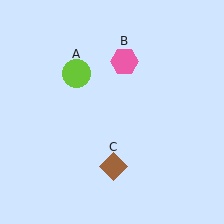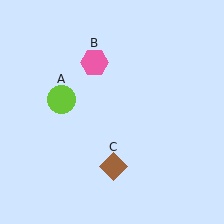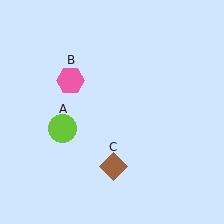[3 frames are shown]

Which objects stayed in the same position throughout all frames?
Brown diamond (object C) remained stationary.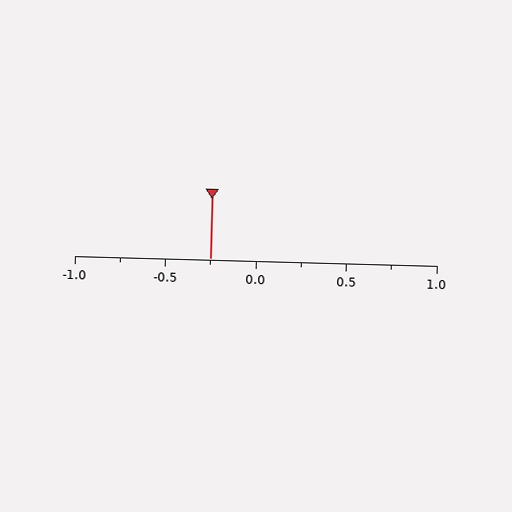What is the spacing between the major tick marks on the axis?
The major ticks are spaced 0.5 apart.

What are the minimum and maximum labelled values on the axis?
The axis runs from -1.0 to 1.0.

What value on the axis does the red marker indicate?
The marker indicates approximately -0.25.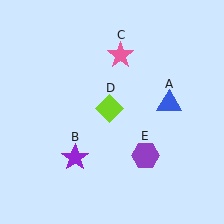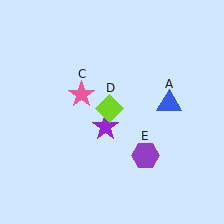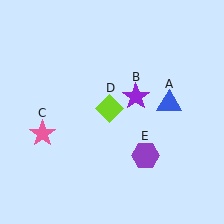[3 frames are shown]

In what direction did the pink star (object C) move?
The pink star (object C) moved down and to the left.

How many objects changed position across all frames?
2 objects changed position: purple star (object B), pink star (object C).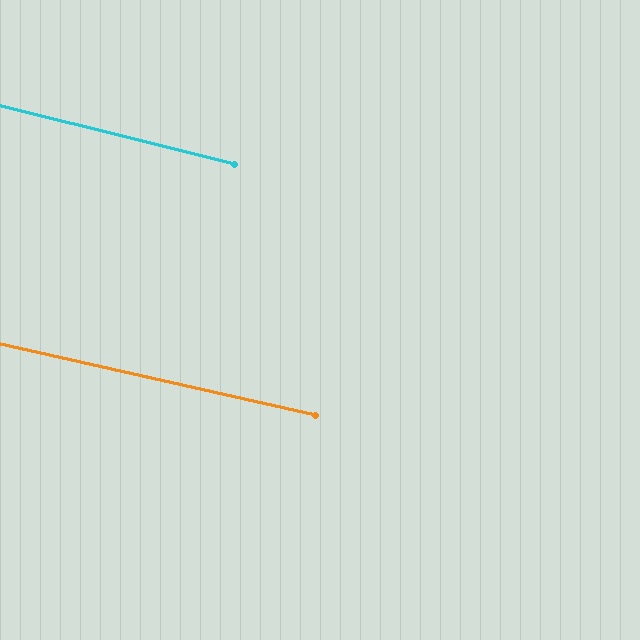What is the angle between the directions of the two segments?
Approximately 1 degree.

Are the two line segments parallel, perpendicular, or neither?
Parallel — their directions differ by only 1.5°.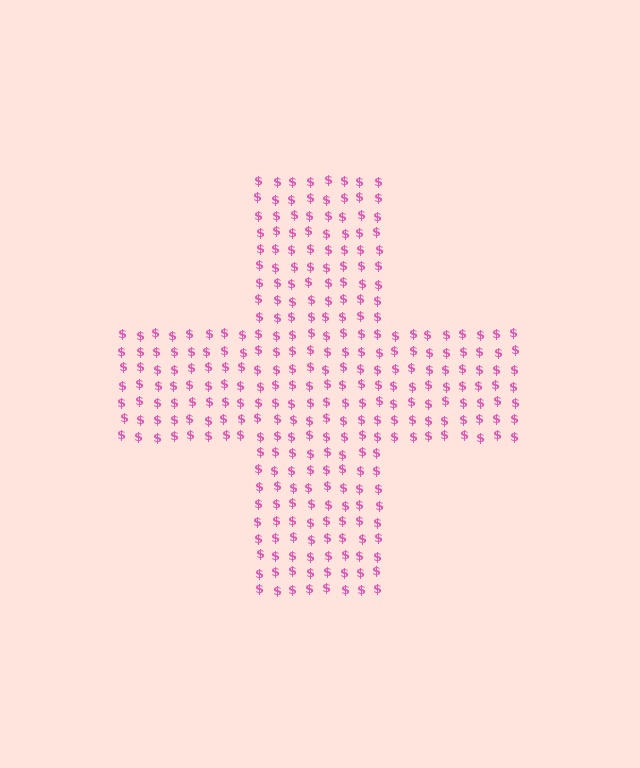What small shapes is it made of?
It is made of small dollar signs.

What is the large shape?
The large shape is a cross.